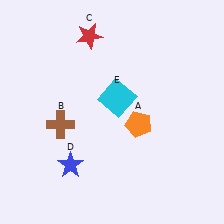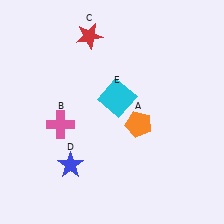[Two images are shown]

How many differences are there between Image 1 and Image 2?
There is 1 difference between the two images.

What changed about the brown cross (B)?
In Image 1, B is brown. In Image 2, it changed to pink.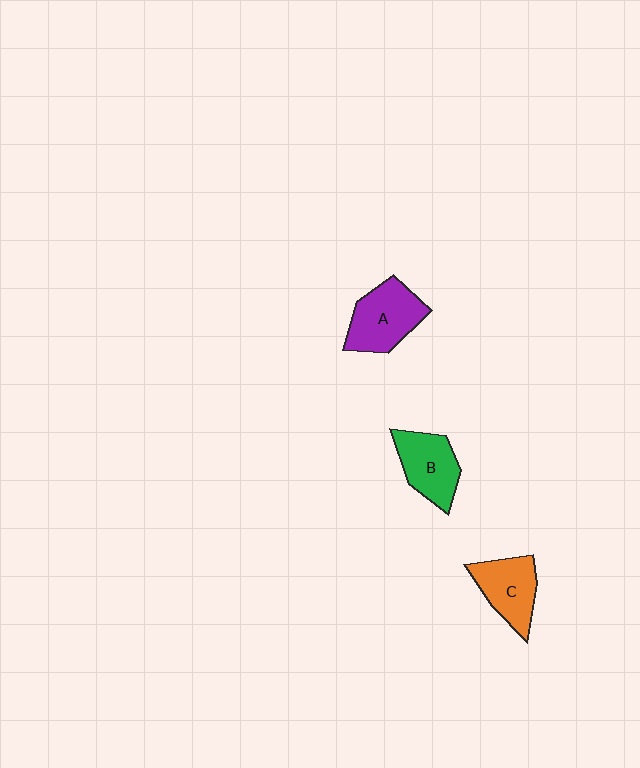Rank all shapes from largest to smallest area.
From largest to smallest: A (purple), B (green), C (orange).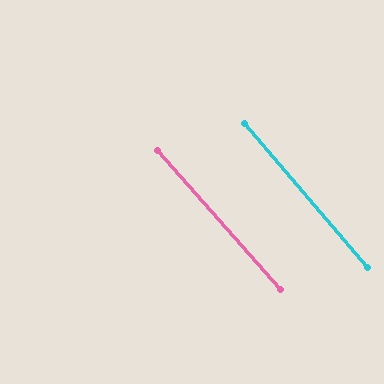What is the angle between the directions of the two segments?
Approximately 1 degree.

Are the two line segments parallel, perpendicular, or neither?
Parallel — their directions differ by only 0.7°.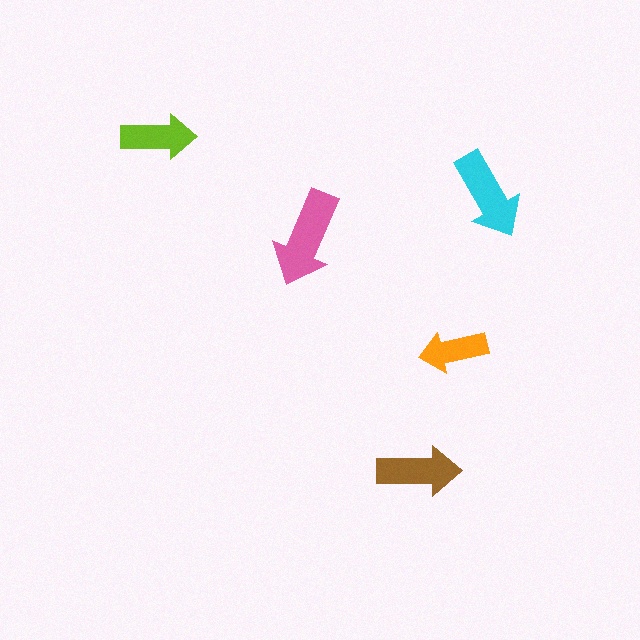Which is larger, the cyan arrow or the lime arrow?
The cyan one.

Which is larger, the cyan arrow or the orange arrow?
The cyan one.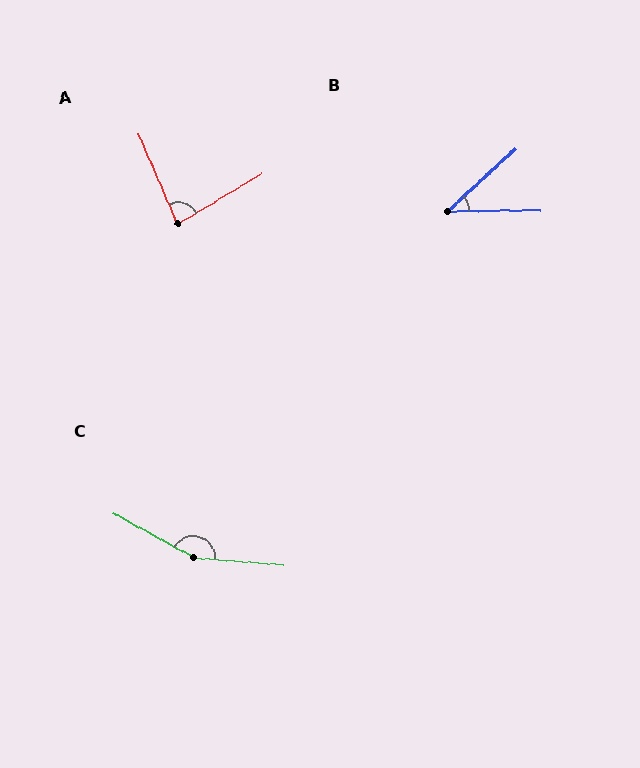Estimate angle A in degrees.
Approximately 83 degrees.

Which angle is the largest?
C, at approximately 156 degrees.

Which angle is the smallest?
B, at approximately 42 degrees.